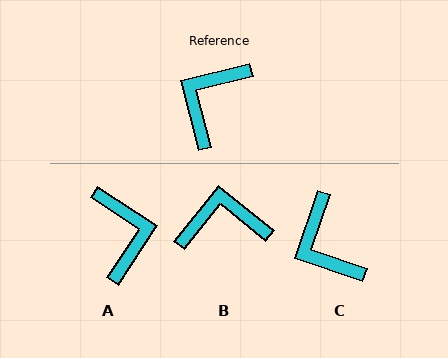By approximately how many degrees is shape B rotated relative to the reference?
Approximately 53 degrees clockwise.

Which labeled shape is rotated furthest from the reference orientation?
A, about 138 degrees away.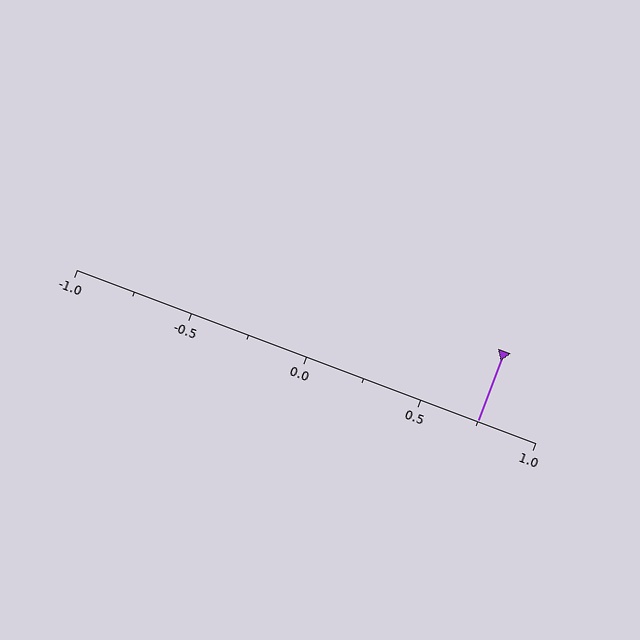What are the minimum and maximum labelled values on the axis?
The axis runs from -1.0 to 1.0.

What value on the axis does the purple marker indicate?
The marker indicates approximately 0.75.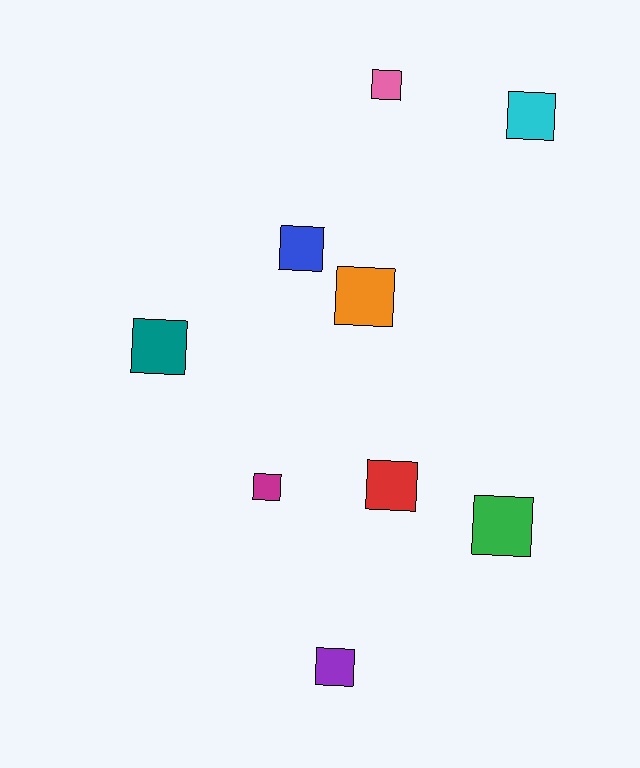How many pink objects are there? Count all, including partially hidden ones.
There is 1 pink object.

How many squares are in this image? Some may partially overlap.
There are 9 squares.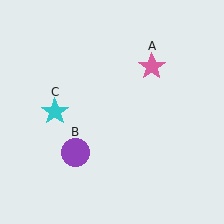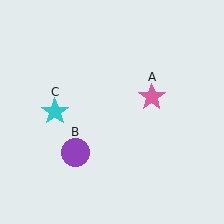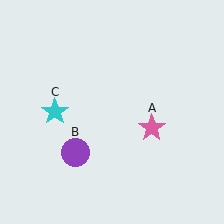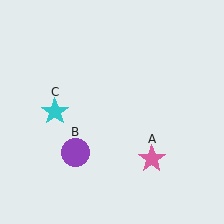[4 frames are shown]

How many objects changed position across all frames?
1 object changed position: pink star (object A).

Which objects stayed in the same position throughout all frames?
Purple circle (object B) and cyan star (object C) remained stationary.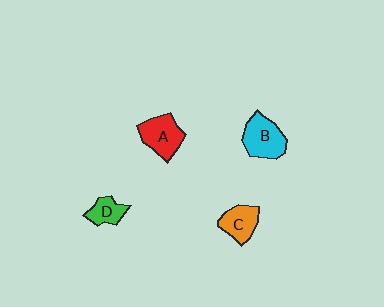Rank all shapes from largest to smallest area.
From largest to smallest: B (cyan), A (red), C (orange), D (green).